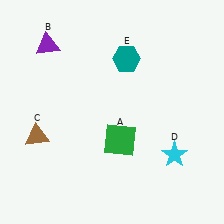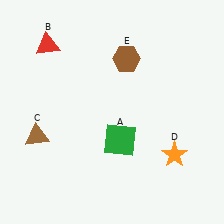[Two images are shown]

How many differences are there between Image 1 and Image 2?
There are 3 differences between the two images.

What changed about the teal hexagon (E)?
In Image 1, E is teal. In Image 2, it changed to brown.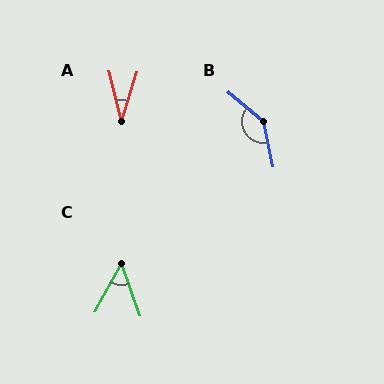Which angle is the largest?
B, at approximately 141 degrees.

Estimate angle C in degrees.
Approximately 48 degrees.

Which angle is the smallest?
A, at approximately 32 degrees.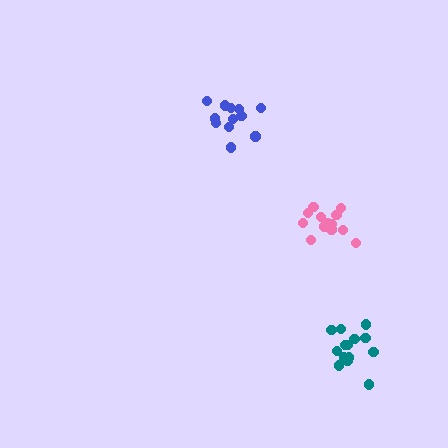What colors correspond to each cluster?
The clusters are colored: blue, pink, teal.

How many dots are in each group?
Group 1: 12 dots, Group 2: 13 dots, Group 3: 15 dots (40 total).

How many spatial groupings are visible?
There are 3 spatial groupings.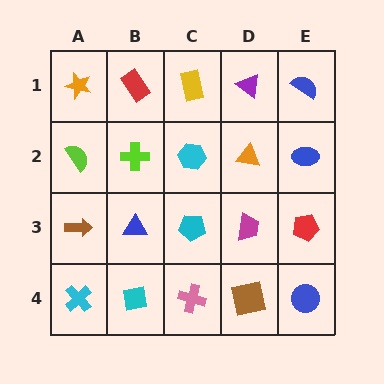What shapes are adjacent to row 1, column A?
A lime semicircle (row 2, column A), a red rectangle (row 1, column B).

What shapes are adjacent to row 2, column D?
A purple triangle (row 1, column D), a magenta trapezoid (row 3, column D), a cyan hexagon (row 2, column C), a blue ellipse (row 2, column E).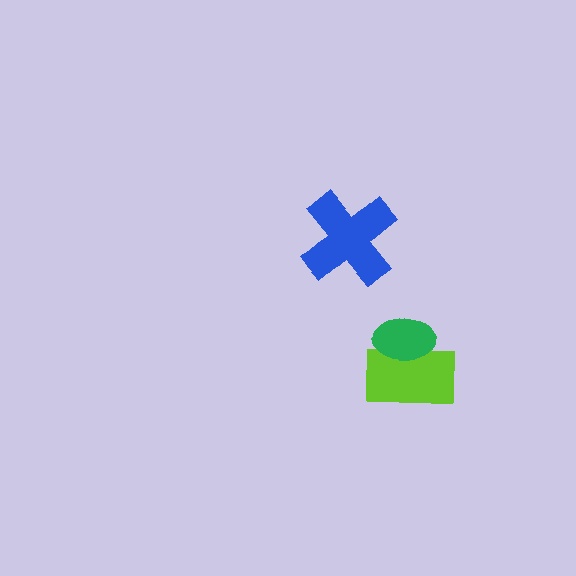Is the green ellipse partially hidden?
No, no other shape covers it.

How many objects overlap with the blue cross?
0 objects overlap with the blue cross.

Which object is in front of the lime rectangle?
The green ellipse is in front of the lime rectangle.